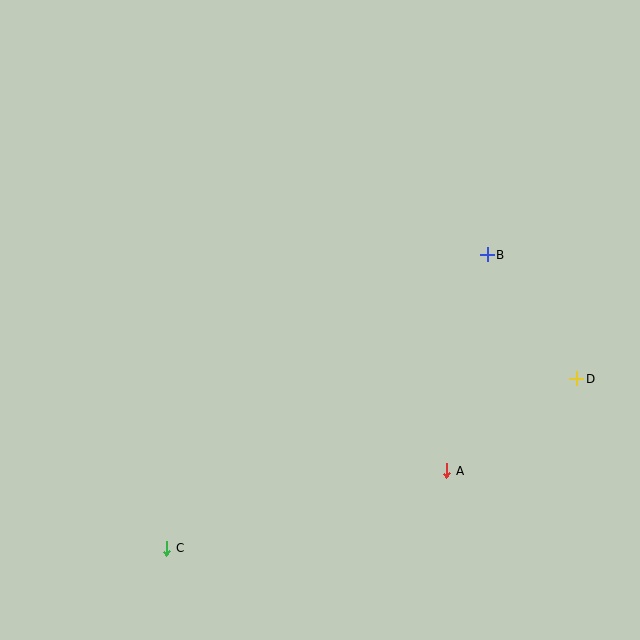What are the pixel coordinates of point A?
Point A is at (447, 471).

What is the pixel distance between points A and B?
The distance between A and B is 220 pixels.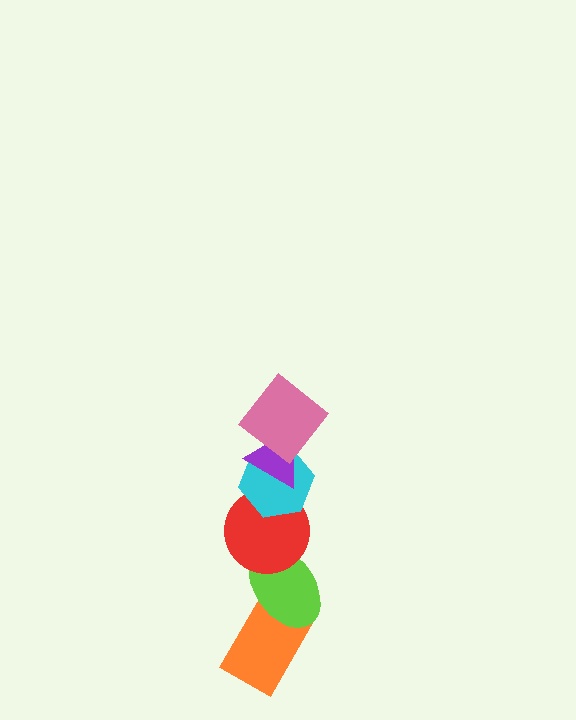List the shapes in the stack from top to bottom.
From top to bottom: the pink diamond, the purple triangle, the cyan hexagon, the red circle, the lime ellipse, the orange rectangle.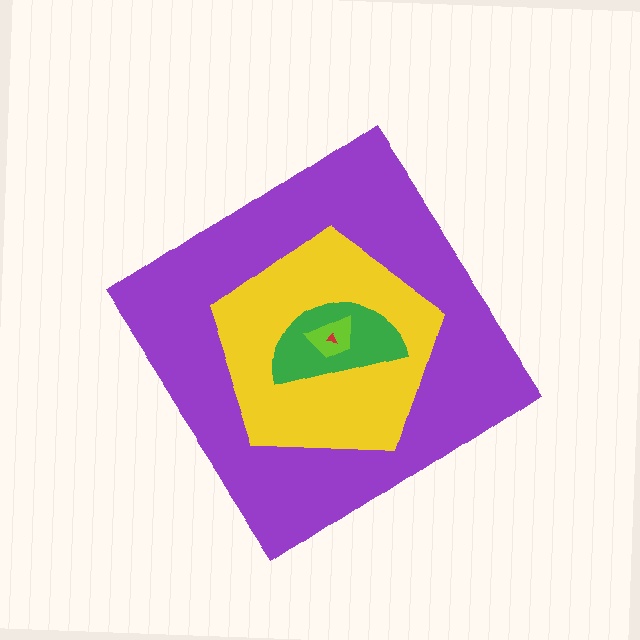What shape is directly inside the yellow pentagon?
The green semicircle.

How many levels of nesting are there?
5.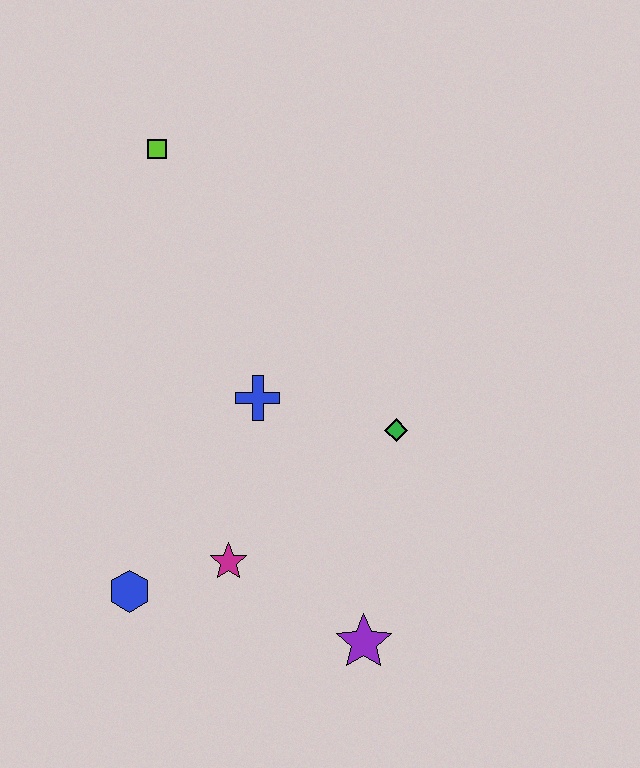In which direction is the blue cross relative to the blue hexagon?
The blue cross is above the blue hexagon.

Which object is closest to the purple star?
The magenta star is closest to the purple star.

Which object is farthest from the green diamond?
The lime square is farthest from the green diamond.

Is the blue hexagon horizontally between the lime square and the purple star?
No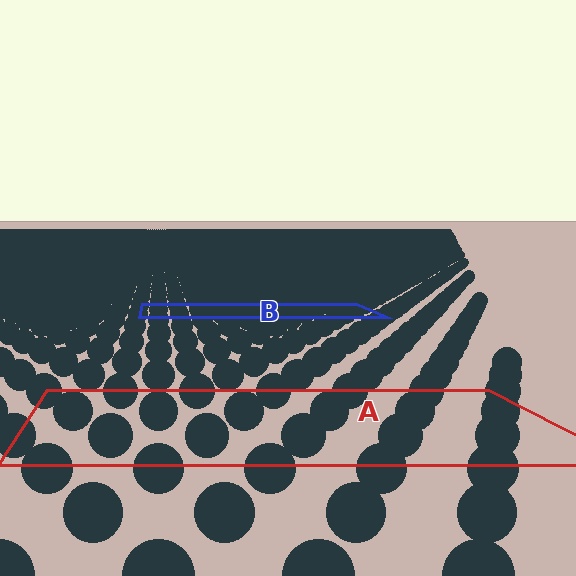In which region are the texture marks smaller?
The texture marks are smaller in region B, because it is farther away.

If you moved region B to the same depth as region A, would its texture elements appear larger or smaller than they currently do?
They would appear larger. At a closer depth, the same texture elements are projected at a bigger on-screen size.